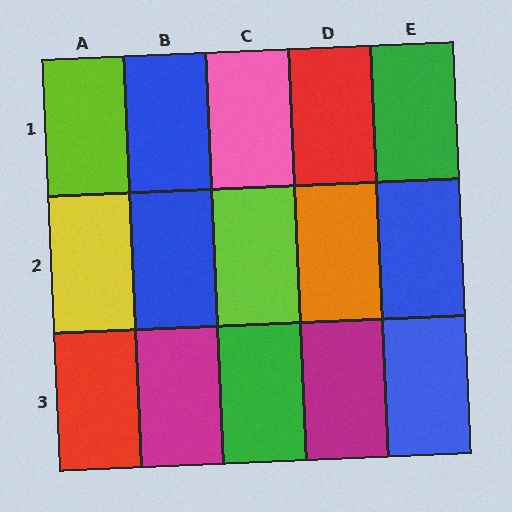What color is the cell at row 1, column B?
Blue.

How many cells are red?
2 cells are red.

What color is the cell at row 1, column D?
Red.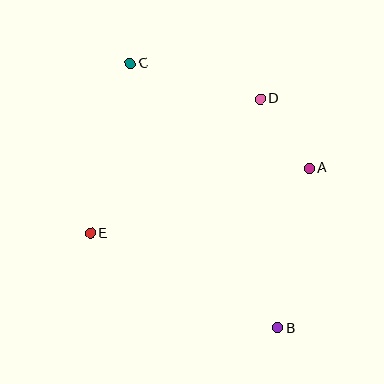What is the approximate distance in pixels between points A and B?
The distance between A and B is approximately 163 pixels.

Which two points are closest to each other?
Points A and D are closest to each other.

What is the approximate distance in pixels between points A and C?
The distance between A and C is approximately 208 pixels.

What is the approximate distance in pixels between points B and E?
The distance between B and E is approximately 210 pixels.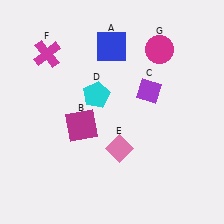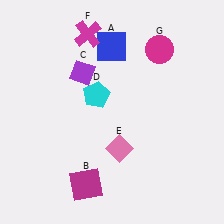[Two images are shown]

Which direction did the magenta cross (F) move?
The magenta cross (F) moved right.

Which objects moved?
The objects that moved are: the magenta square (B), the purple diamond (C), the magenta cross (F).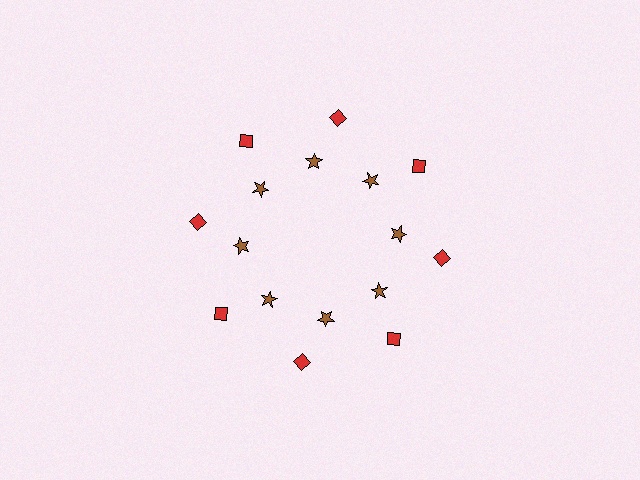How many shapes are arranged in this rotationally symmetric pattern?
There are 16 shapes, arranged in 8 groups of 2.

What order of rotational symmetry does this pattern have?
This pattern has 8-fold rotational symmetry.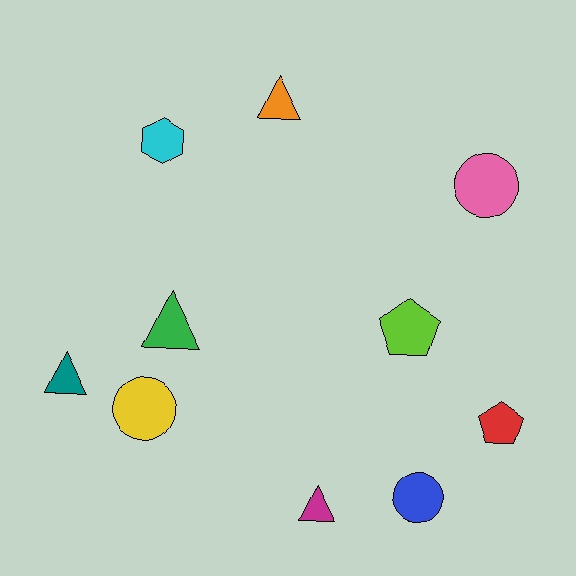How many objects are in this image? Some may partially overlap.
There are 10 objects.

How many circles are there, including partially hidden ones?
There are 3 circles.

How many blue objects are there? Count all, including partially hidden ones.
There is 1 blue object.